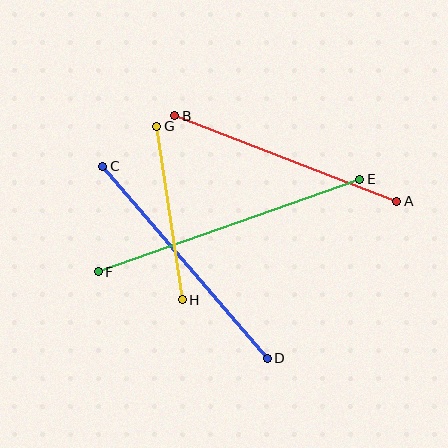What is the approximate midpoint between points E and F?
The midpoint is at approximately (229, 225) pixels.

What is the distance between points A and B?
The distance is approximately 238 pixels.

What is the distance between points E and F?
The distance is approximately 278 pixels.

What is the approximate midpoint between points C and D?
The midpoint is at approximately (185, 262) pixels.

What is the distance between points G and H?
The distance is approximately 176 pixels.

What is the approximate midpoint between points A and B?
The midpoint is at approximately (286, 159) pixels.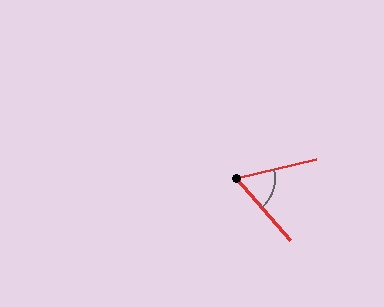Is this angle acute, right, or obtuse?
It is acute.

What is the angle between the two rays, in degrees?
Approximately 63 degrees.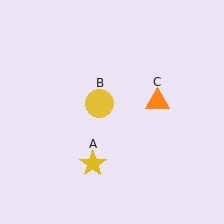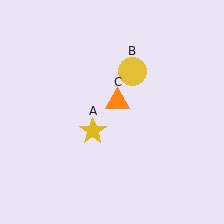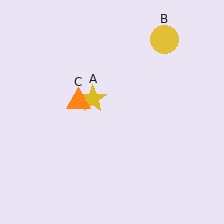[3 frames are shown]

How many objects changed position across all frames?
3 objects changed position: yellow star (object A), yellow circle (object B), orange triangle (object C).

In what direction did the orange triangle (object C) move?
The orange triangle (object C) moved left.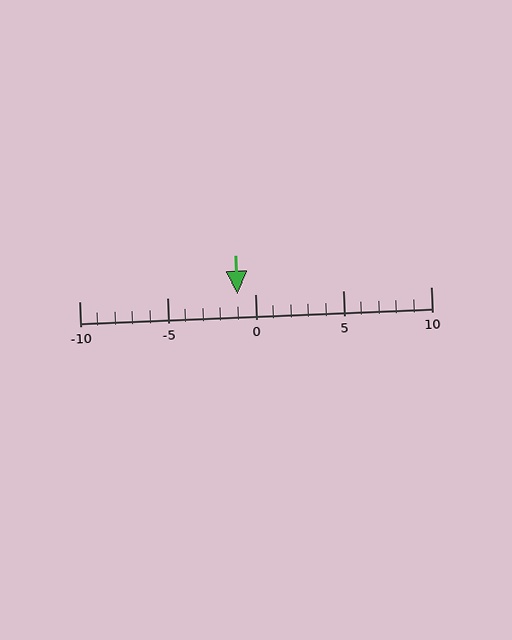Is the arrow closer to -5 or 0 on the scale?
The arrow is closer to 0.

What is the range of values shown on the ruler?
The ruler shows values from -10 to 10.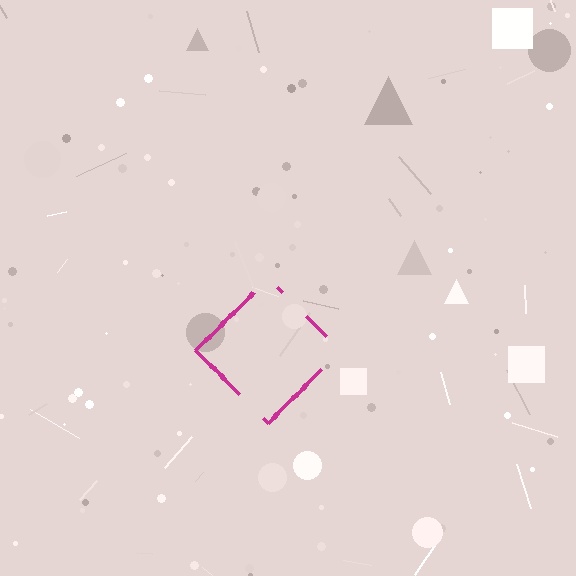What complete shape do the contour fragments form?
The contour fragments form a diamond.